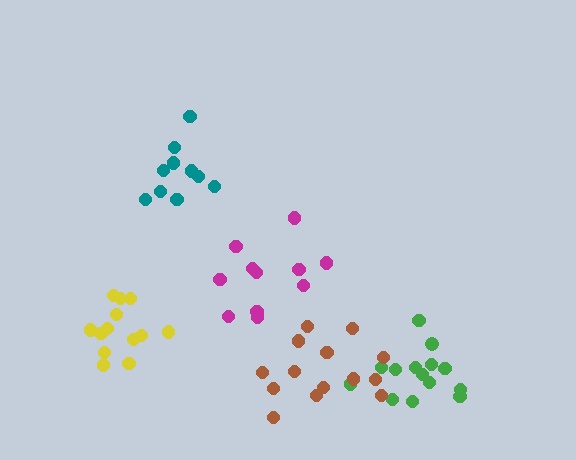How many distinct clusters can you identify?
There are 5 distinct clusters.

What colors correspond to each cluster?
The clusters are colored: magenta, yellow, teal, green, brown.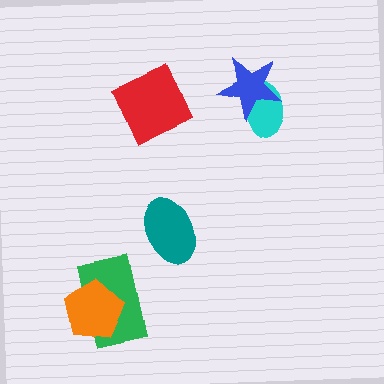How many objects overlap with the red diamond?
0 objects overlap with the red diamond.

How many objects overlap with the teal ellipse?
0 objects overlap with the teal ellipse.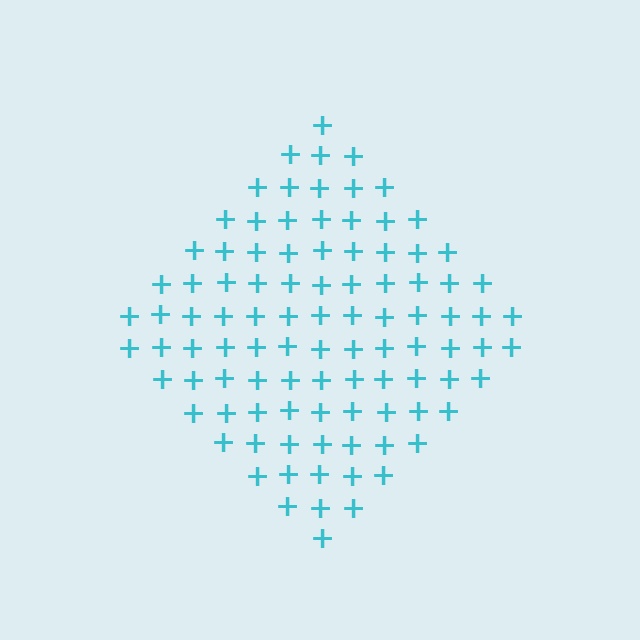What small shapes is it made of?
It is made of small plus signs.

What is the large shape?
The large shape is a diamond.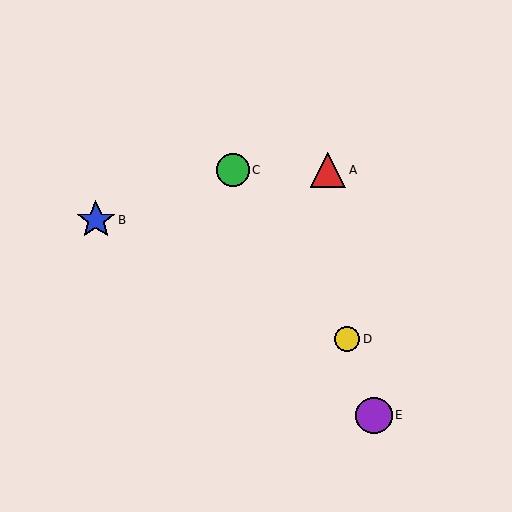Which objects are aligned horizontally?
Objects A, C are aligned horizontally.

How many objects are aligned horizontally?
2 objects (A, C) are aligned horizontally.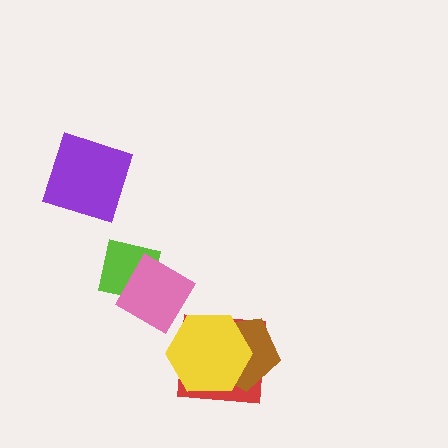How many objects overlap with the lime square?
1 object overlaps with the lime square.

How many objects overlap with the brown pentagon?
2 objects overlap with the brown pentagon.